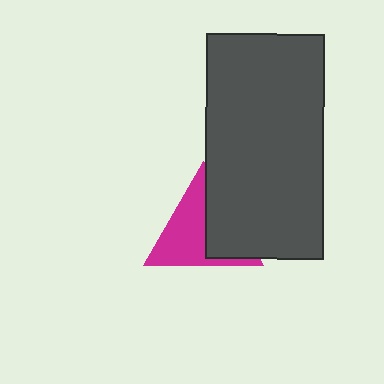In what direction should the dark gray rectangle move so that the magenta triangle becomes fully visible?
The dark gray rectangle should move right. That is the shortest direction to clear the overlap and leave the magenta triangle fully visible.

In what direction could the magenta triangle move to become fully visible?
The magenta triangle could move left. That would shift it out from behind the dark gray rectangle entirely.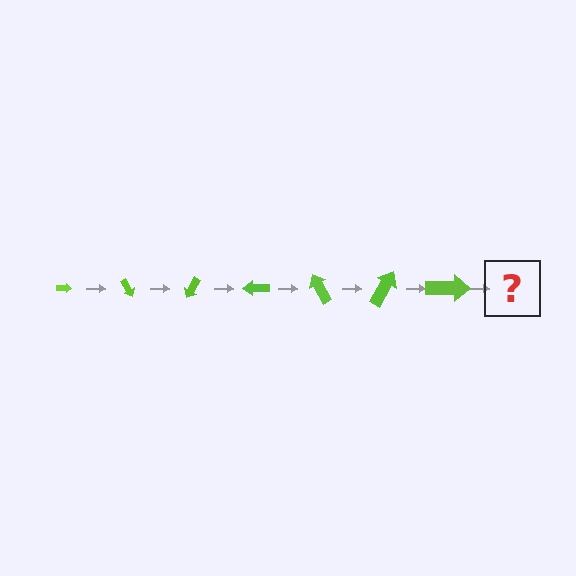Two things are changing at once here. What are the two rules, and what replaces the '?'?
The two rules are that the arrow grows larger each step and it rotates 60 degrees each step. The '?' should be an arrow, larger than the previous one and rotated 420 degrees from the start.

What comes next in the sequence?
The next element should be an arrow, larger than the previous one and rotated 420 degrees from the start.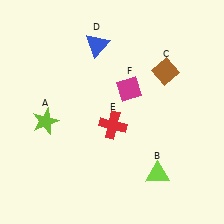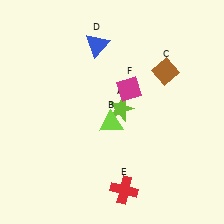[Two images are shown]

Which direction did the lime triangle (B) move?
The lime triangle (B) moved up.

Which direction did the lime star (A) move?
The lime star (A) moved right.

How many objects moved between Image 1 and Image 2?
3 objects moved between the two images.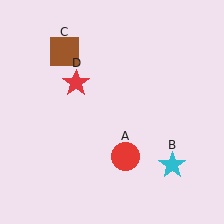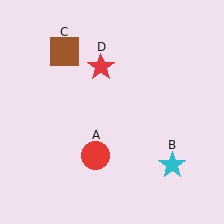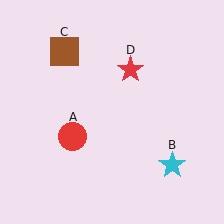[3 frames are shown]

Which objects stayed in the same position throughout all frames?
Cyan star (object B) and brown square (object C) remained stationary.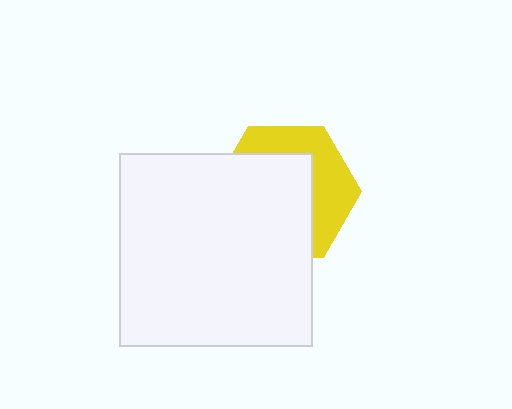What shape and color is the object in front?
The object in front is a white square.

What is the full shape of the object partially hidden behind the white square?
The partially hidden object is a yellow hexagon.